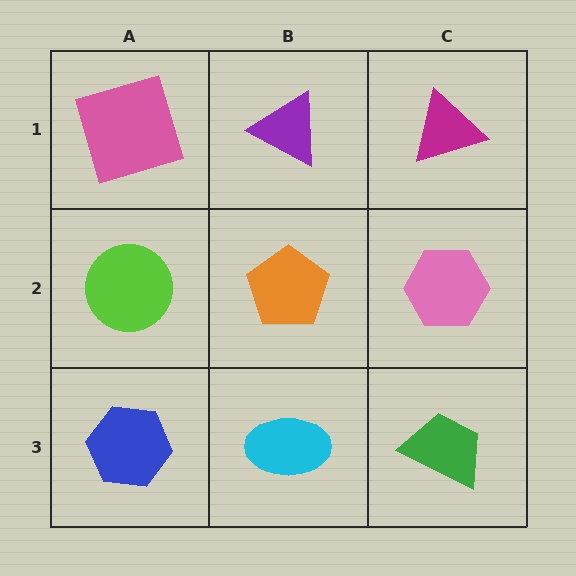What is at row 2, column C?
A pink hexagon.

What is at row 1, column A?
A pink square.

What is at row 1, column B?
A purple triangle.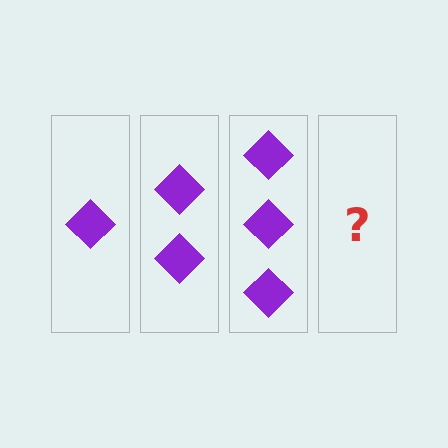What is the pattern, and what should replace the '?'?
The pattern is that each step adds one more diamond. The '?' should be 4 diamonds.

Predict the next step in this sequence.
The next step is 4 diamonds.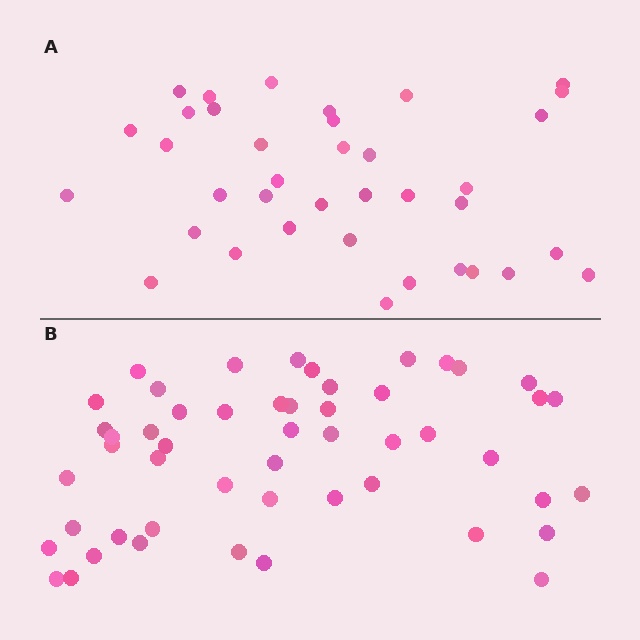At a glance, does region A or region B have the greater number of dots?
Region B (the bottom region) has more dots.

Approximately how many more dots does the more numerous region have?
Region B has approximately 15 more dots than region A.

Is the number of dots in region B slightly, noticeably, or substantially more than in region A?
Region B has noticeably more, but not dramatically so. The ratio is roughly 1.4 to 1.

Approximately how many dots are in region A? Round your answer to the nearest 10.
About 40 dots. (The exact count is 37, which rounds to 40.)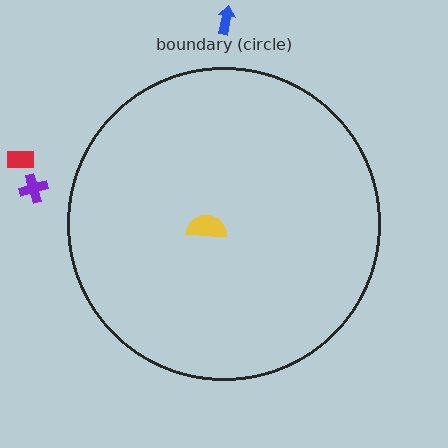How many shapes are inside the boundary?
1 inside, 3 outside.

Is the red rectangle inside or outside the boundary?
Outside.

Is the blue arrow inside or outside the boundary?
Outside.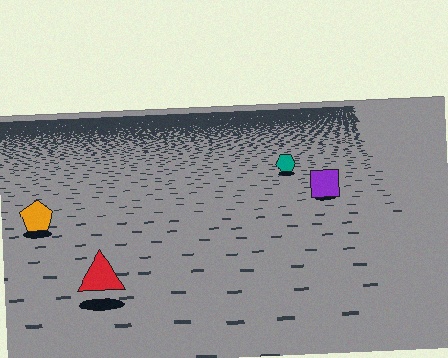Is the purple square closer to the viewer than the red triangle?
No. The red triangle is closer — you can tell from the texture gradient: the ground texture is coarser near it.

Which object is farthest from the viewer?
The teal hexagon is farthest from the viewer. It appears smaller and the ground texture around it is denser.